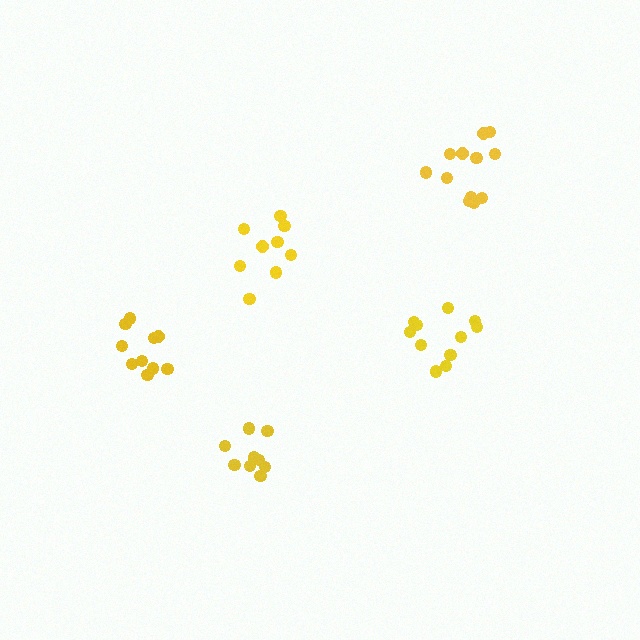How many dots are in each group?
Group 1: 11 dots, Group 2: 9 dots, Group 3: 10 dots, Group 4: 12 dots, Group 5: 9 dots (51 total).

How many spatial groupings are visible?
There are 5 spatial groupings.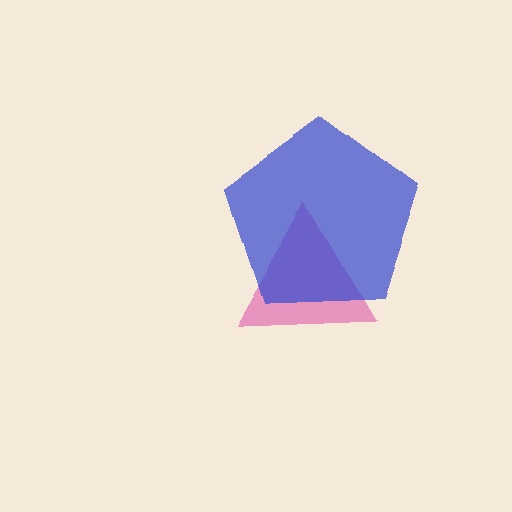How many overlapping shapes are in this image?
There are 2 overlapping shapes in the image.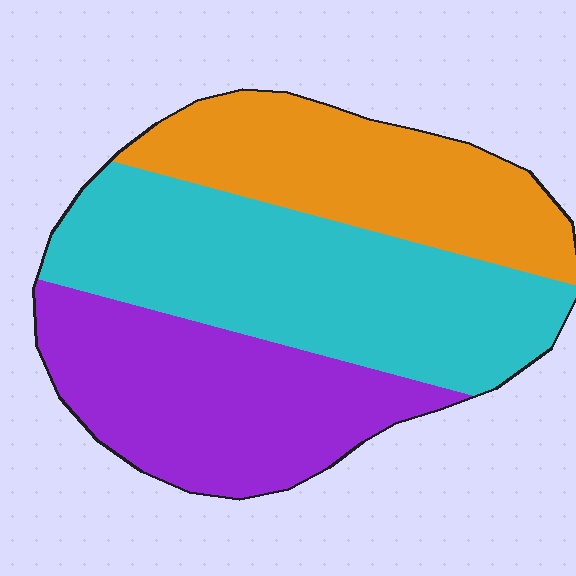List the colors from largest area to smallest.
From largest to smallest: cyan, purple, orange.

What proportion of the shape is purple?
Purple takes up about one third (1/3) of the shape.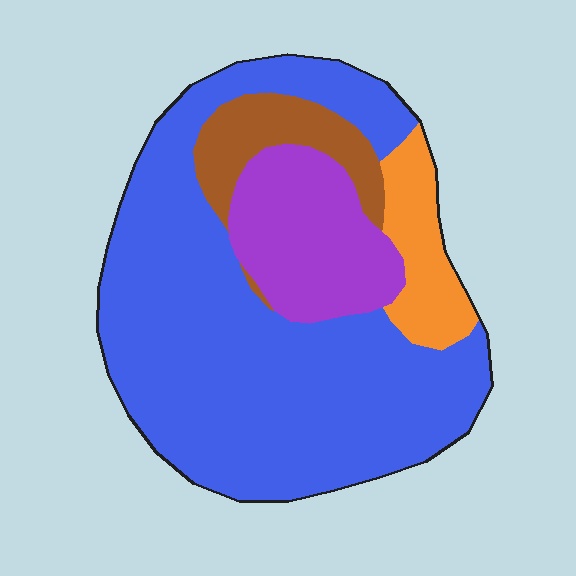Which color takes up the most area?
Blue, at roughly 65%.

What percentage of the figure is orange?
Orange covers 9% of the figure.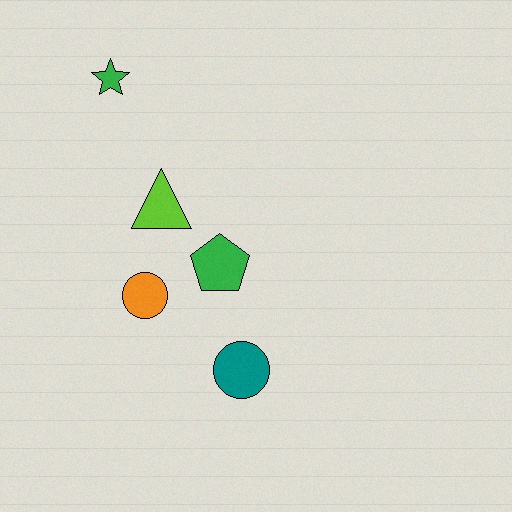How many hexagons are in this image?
There are no hexagons.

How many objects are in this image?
There are 5 objects.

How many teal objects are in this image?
There is 1 teal object.